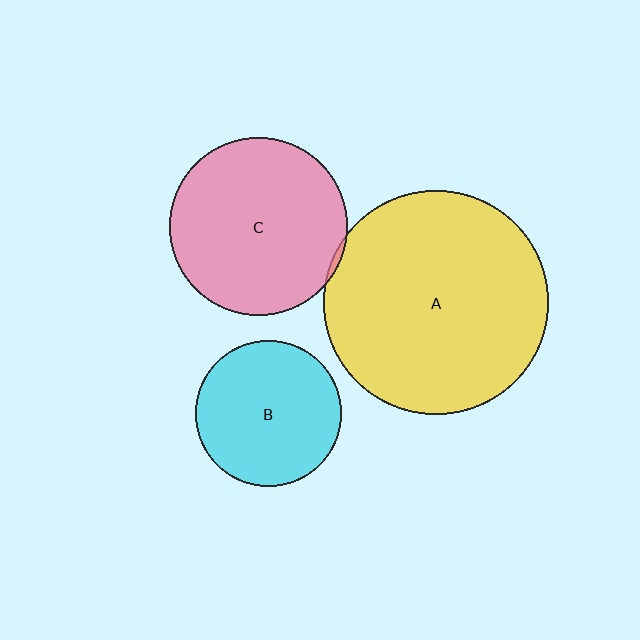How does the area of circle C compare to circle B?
Approximately 1.5 times.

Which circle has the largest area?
Circle A (yellow).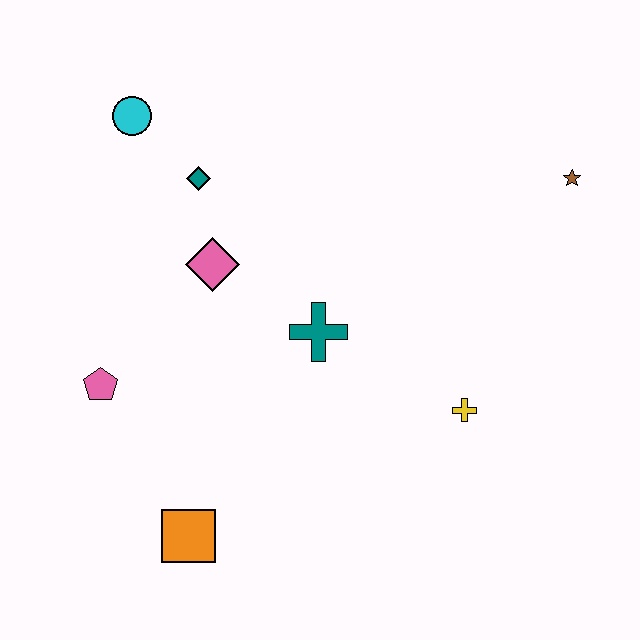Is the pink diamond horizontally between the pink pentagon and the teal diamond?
No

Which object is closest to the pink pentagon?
The pink diamond is closest to the pink pentagon.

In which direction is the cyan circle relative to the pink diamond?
The cyan circle is above the pink diamond.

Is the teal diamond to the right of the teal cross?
No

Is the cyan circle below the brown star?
No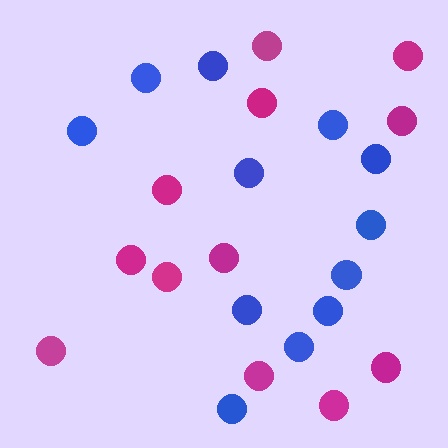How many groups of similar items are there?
There are 2 groups: one group of magenta circles (12) and one group of blue circles (12).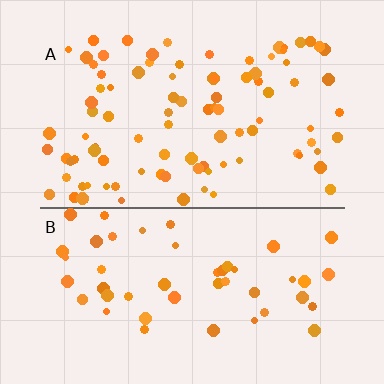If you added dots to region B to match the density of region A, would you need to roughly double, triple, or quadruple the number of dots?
Approximately double.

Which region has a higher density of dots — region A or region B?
A (the top).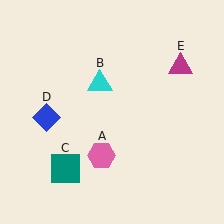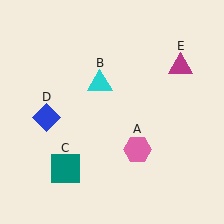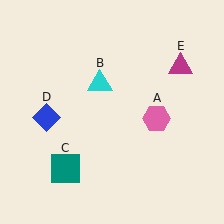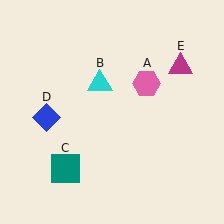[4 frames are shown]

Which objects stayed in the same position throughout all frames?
Cyan triangle (object B) and teal square (object C) and blue diamond (object D) and magenta triangle (object E) remained stationary.